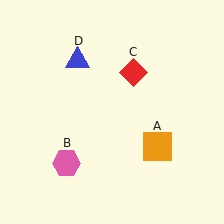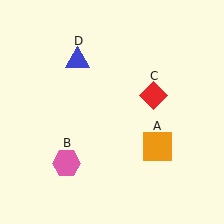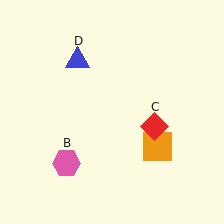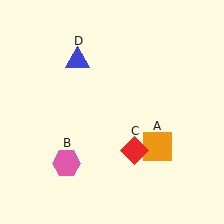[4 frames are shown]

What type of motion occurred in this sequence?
The red diamond (object C) rotated clockwise around the center of the scene.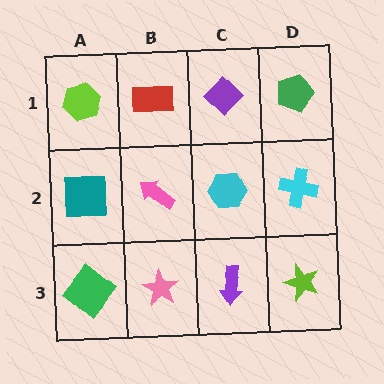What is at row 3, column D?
A lime star.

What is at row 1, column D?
A green pentagon.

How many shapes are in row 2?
4 shapes.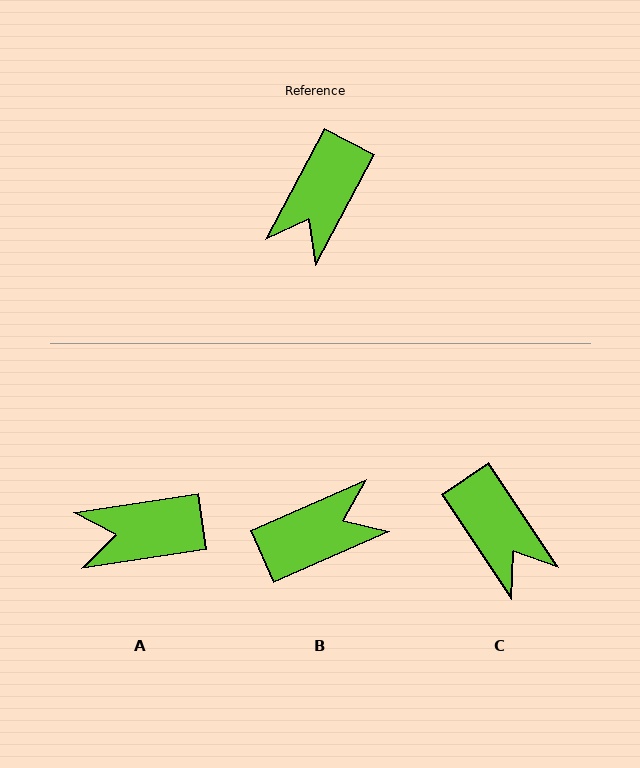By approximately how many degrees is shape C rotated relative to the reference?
Approximately 62 degrees counter-clockwise.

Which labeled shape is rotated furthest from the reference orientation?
B, about 142 degrees away.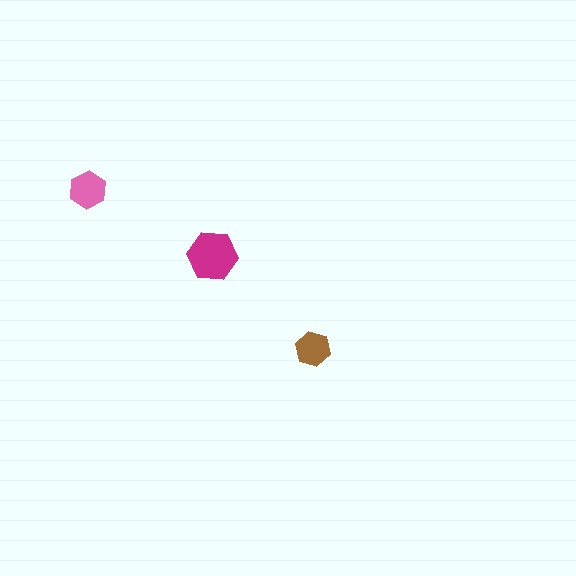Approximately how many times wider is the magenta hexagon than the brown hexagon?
About 1.5 times wider.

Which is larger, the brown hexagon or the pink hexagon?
The pink one.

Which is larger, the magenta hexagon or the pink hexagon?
The magenta one.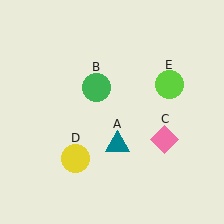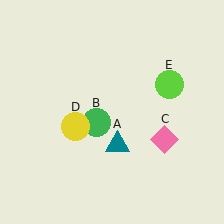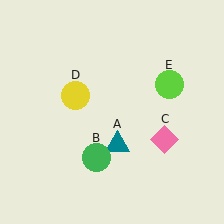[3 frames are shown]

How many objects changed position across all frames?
2 objects changed position: green circle (object B), yellow circle (object D).